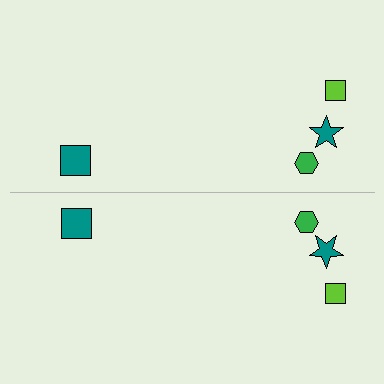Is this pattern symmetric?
Yes, this pattern has bilateral (reflection) symmetry.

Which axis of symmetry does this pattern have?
The pattern has a horizontal axis of symmetry running through the center of the image.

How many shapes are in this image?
There are 8 shapes in this image.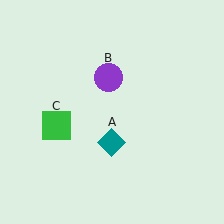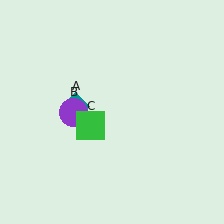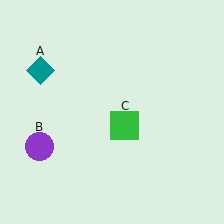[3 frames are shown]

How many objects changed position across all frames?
3 objects changed position: teal diamond (object A), purple circle (object B), green square (object C).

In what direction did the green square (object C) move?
The green square (object C) moved right.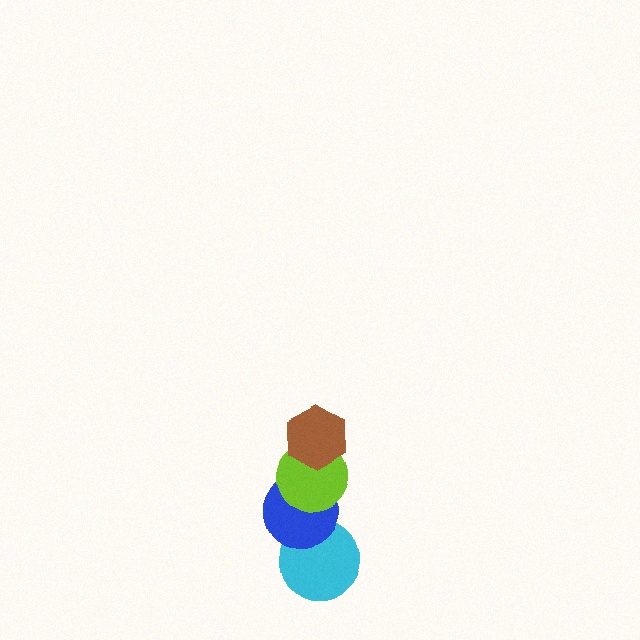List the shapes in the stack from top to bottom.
From top to bottom: the brown hexagon, the lime circle, the blue circle, the cyan circle.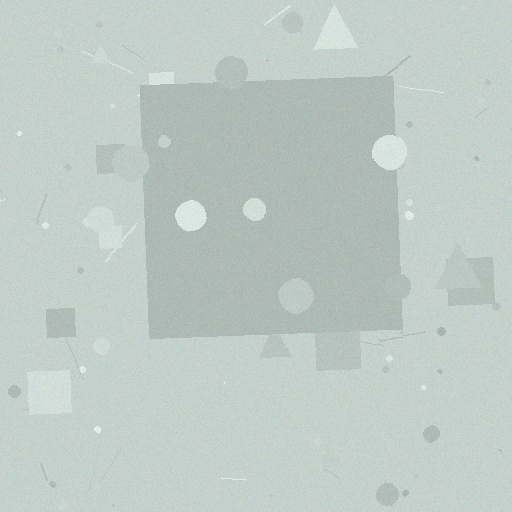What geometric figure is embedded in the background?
A square is embedded in the background.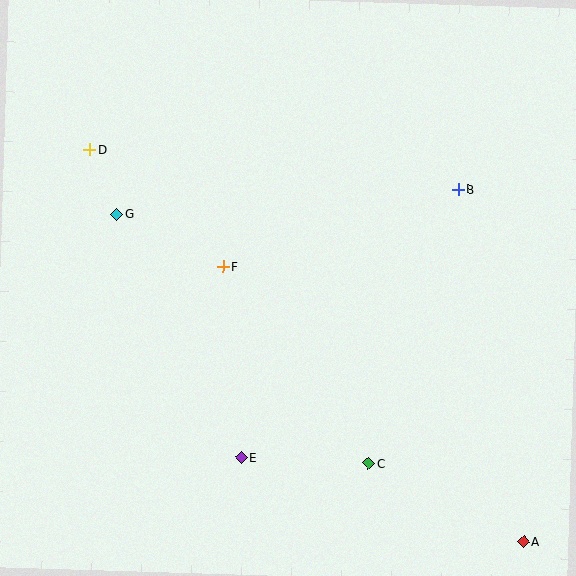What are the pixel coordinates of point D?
Point D is at (90, 149).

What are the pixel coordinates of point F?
Point F is at (223, 267).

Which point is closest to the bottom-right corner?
Point A is closest to the bottom-right corner.